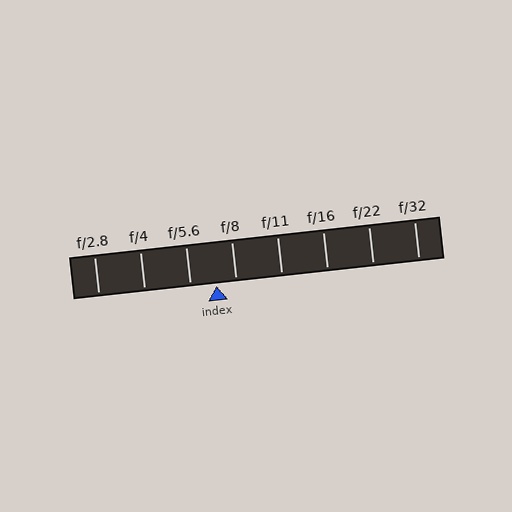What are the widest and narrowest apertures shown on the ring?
The widest aperture shown is f/2.8 and the narrowest is f/32.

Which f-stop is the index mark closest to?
The index mark is closest to f/8.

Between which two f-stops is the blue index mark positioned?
The index mark is between f/5.6 and f/8.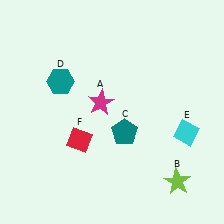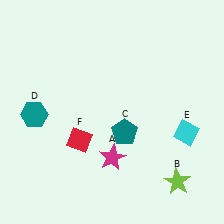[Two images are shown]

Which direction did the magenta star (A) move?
The magenta star (A) moved down.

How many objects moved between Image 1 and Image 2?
2 objects moved between the two images.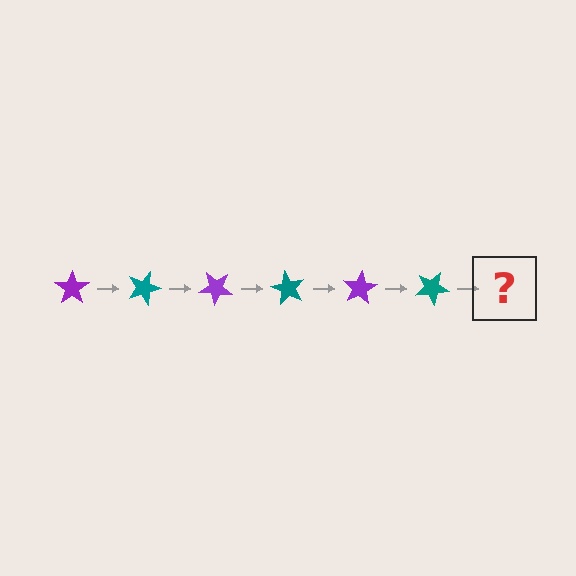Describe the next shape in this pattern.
It should be a purple star, rotated 120 degrees from the start.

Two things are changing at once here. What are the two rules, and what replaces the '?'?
The two rules are that it rotates 20 degrees each step and the color cycles through purple and teal. The '?' should be a purple star, rotated 120 degrees from the start.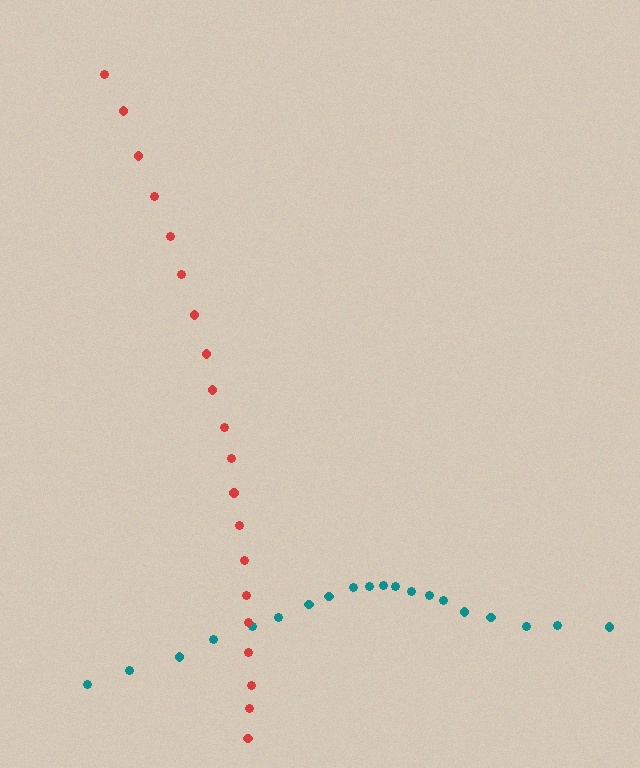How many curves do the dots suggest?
There are 2 distinct paths.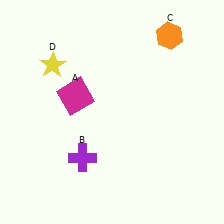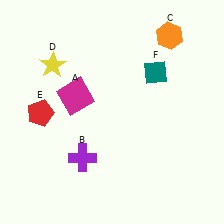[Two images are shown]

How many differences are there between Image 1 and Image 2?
There are 2 differences between the two images.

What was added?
A red pentagon (E), a teal diamond (F) were added in Image 2.